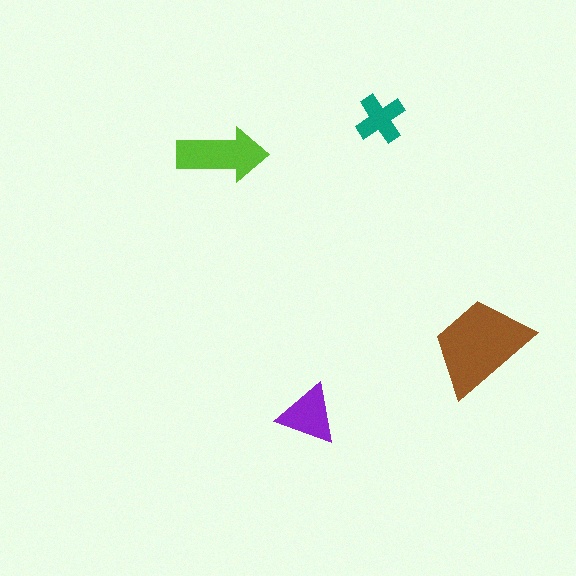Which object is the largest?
The brown trapezoid.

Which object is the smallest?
The teal cross.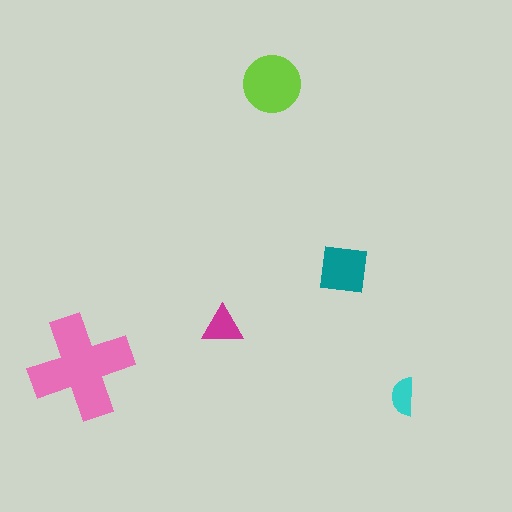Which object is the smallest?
The cyan semicircle.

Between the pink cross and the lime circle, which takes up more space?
The pink cross.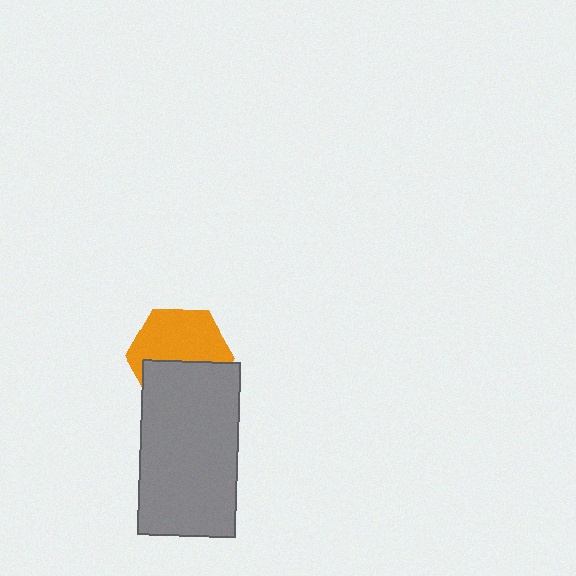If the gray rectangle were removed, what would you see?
You would see the complete orange hexagon.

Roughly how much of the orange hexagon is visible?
About half of it is visible (roughly 56%).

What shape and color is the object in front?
The object in front is a gray rectangle.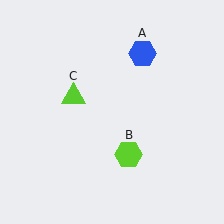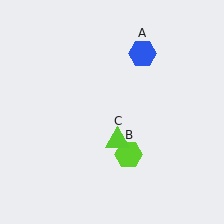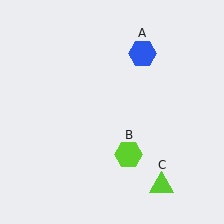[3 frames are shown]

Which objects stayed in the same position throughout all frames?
Blue hexagon (object A) and lime hexagon (object B) remained stationary.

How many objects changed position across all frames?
1 object changed position: lime triangle (object C).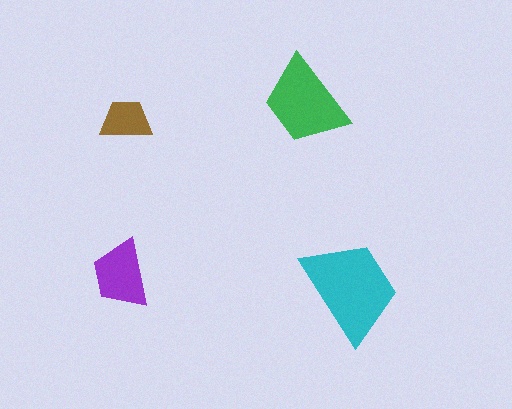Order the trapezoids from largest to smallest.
the cyan one, the green one, the purple one, the brown one.